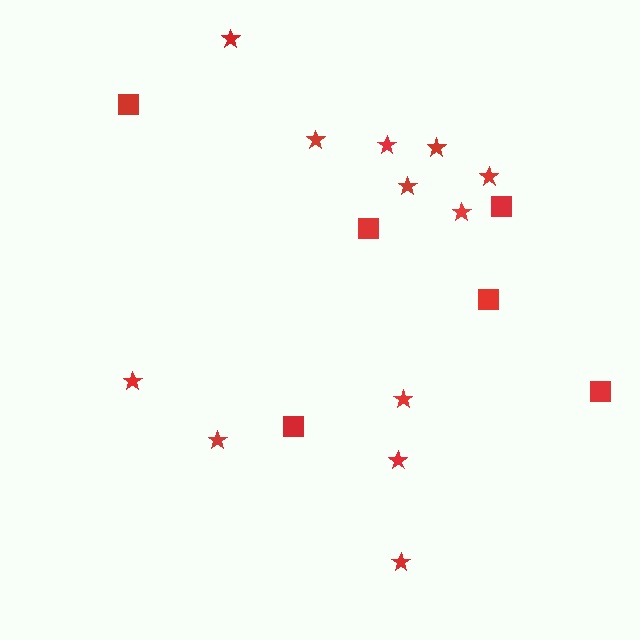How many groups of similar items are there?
There are 2 groups: one group of stars (12) and one group of squares (6).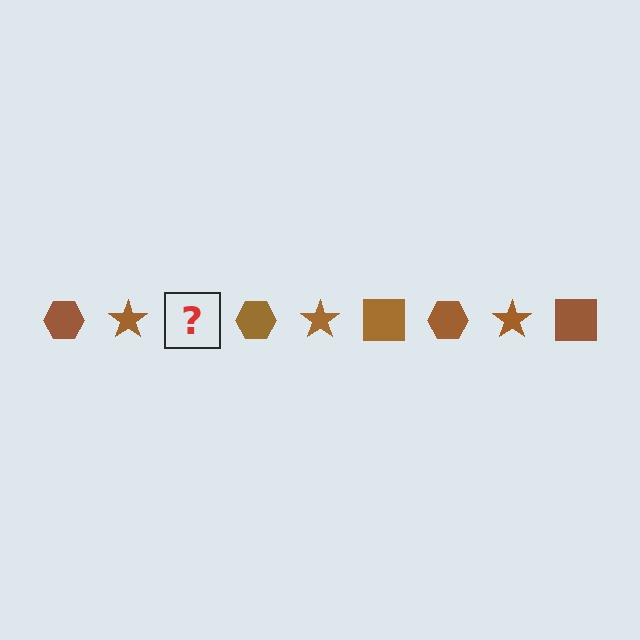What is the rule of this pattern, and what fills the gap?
The rule is that the pattern cycles through hexagon, star, square shapes in brown. The gap should be filled with a brown square.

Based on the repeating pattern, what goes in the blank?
The blank should be a brown square.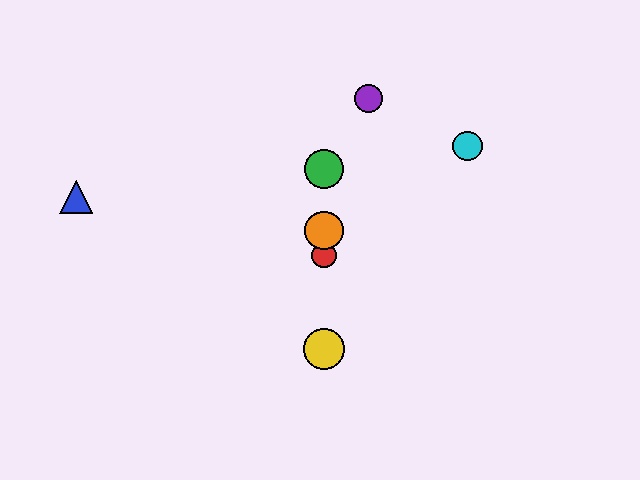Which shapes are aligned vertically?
The red circle, the green circle, the yellow circle, the orange circle are aligned vertically.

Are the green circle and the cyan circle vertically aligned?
No, the green circle is at x≈324 and the cyan circle is at x≈468.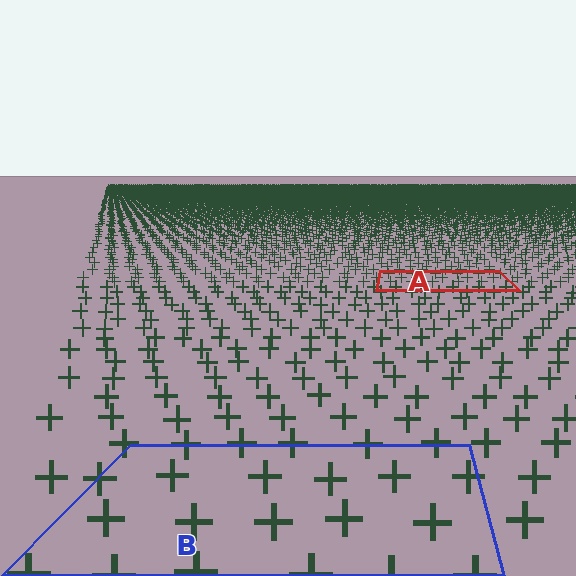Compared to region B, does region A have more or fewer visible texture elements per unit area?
Region A has more texture elements per unit area — they are packed more densely because it is farther away.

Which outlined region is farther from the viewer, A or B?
Region A is farther from the viewer — the texture elements inside it appear smaller and more densely packed.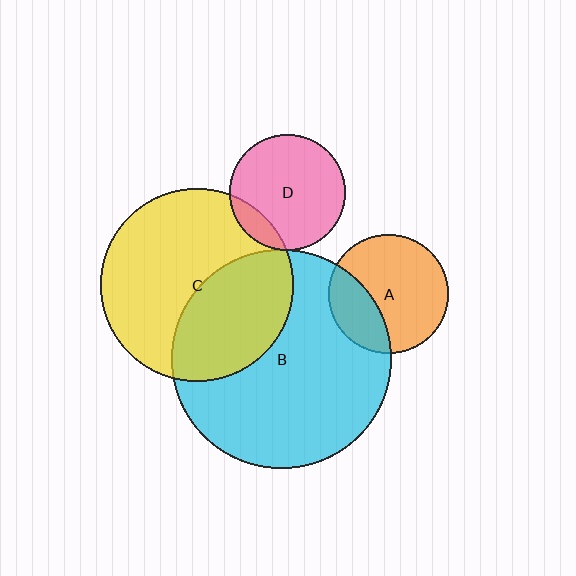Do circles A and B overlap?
Yes.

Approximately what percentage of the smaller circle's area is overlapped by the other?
Approximately 30%.